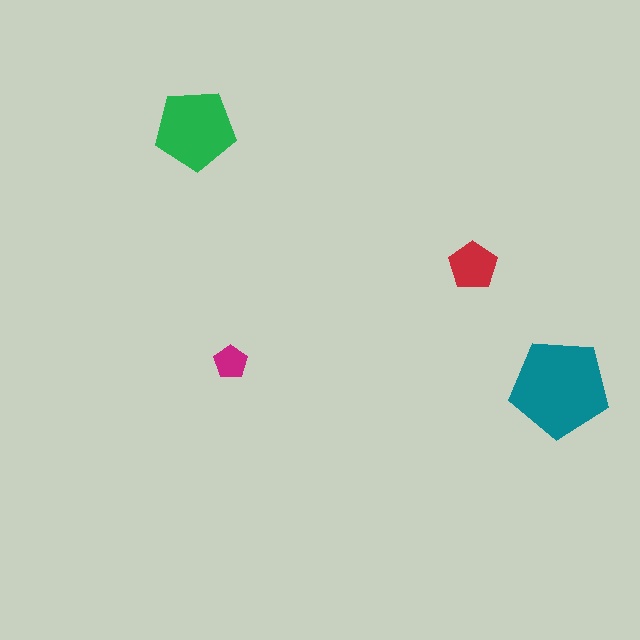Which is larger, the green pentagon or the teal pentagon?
The teal one.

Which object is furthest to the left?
The green pentagon is leftmost.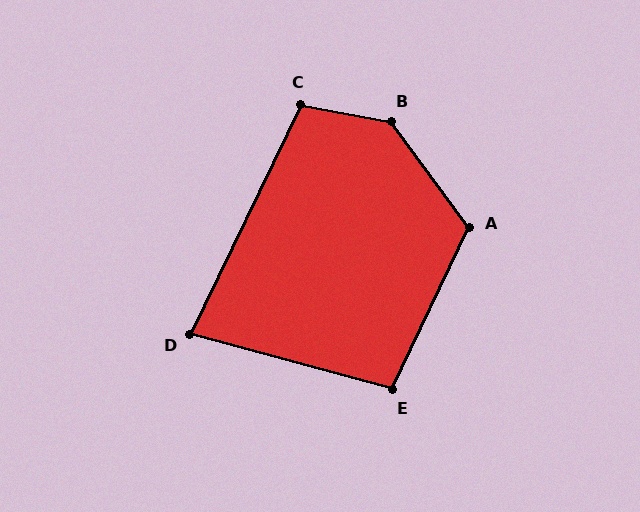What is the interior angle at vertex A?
Approximately 118 degrees (obtuse).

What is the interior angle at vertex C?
Approximately 106 degrees (obtuse).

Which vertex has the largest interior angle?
B, at approximately 137 degrees.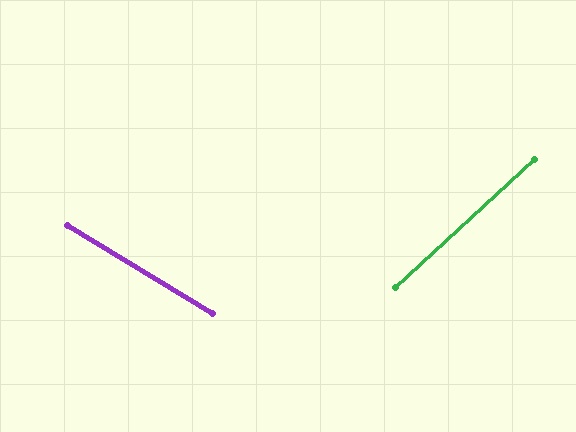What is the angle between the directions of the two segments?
Approximately 74 degrees.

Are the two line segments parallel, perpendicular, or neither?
Neither parallel nor perpendicular — they differ by about 74°.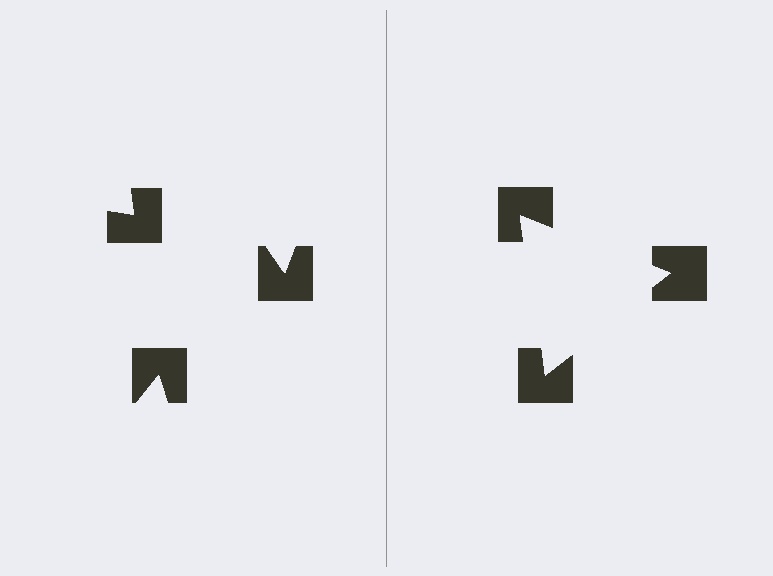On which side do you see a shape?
An illusory triangle appears on the right side. On the left side the wedge cuts are rotated, so no coherent shape forms.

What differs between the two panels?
The notched squares are positioned identically on both sides; only the wedge orientations differ. On the right they align to a triangle; on the left they are misaligned.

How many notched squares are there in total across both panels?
6 — 3 on each side.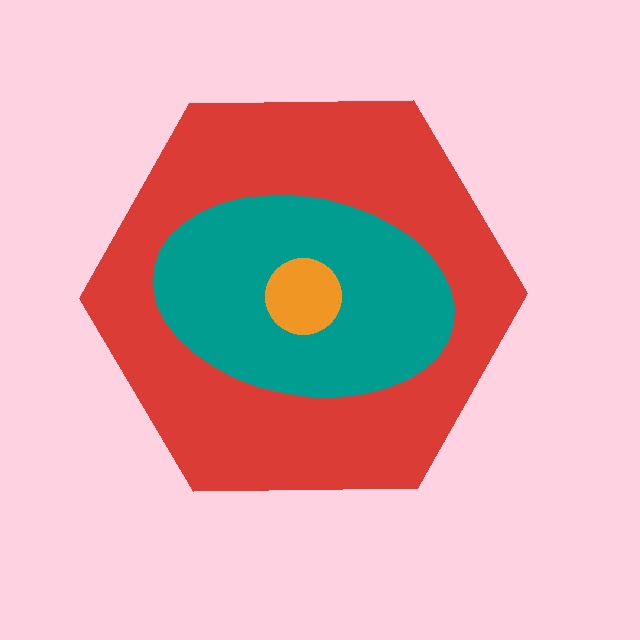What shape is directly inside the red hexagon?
The teal ellipse.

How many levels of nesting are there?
3.